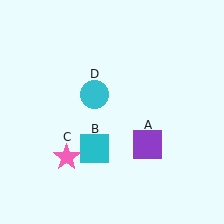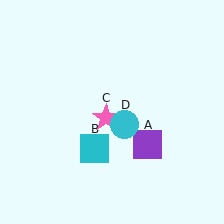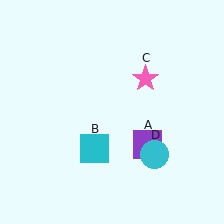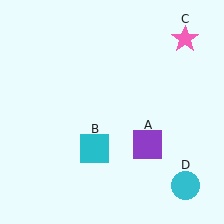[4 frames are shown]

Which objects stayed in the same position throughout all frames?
Purple square (object A) and cyan square (object B) remained stationary.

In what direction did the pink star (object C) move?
The pink star (object C) moved up and to the right.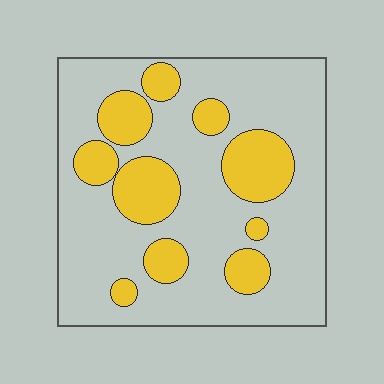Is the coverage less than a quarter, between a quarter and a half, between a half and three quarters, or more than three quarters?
Between a quarter and a half.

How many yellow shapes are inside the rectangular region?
10.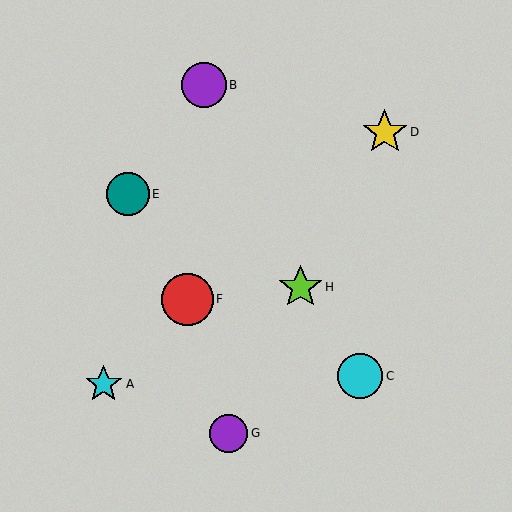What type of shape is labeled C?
Shape C is a cyan circle.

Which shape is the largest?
The red circle (labeled F) is the largest.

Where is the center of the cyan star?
The center of the cyan star is at (104, 384).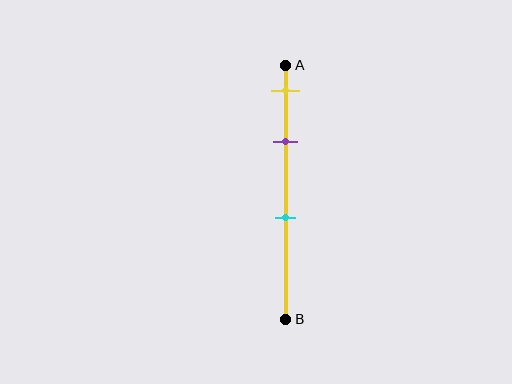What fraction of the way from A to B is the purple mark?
The purple mark is approximately 30% (0.3) of the way from A to B.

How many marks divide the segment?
There are 3 marks dividing the segment.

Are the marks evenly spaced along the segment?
No, the marks are not evenly spaced.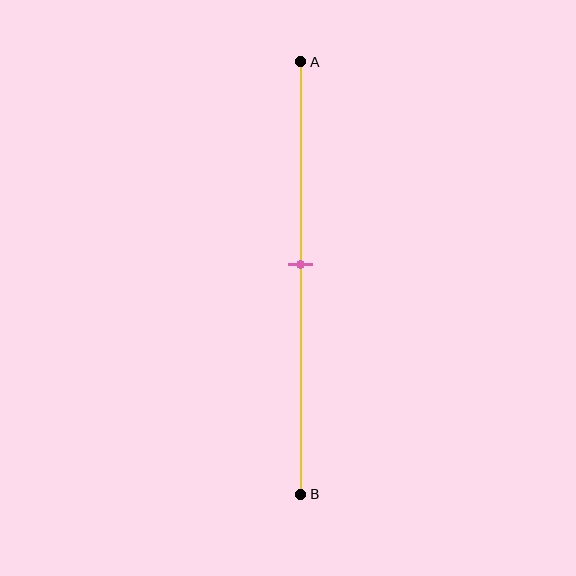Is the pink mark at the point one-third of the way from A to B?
No, the mark is at about 45% from A, not at the 33% one-third point.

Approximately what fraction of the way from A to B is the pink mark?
The pink mark is approximately 45% of the way from A to B.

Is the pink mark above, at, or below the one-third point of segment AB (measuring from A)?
The pink mark is below the one-third point of segment AB.